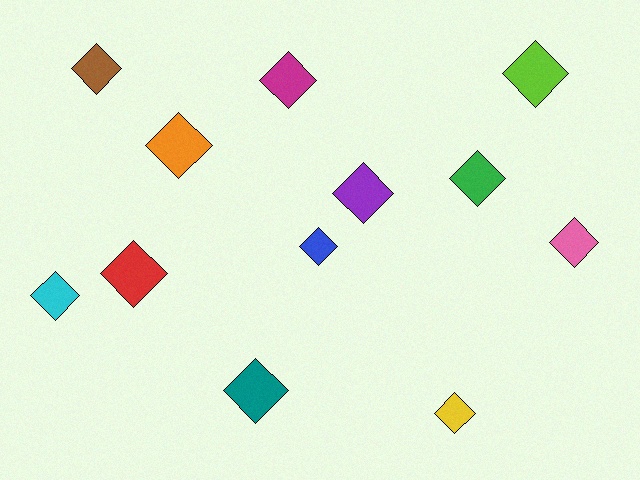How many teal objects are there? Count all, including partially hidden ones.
There is 1 teal object.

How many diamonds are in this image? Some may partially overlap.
There are 12 diamonds.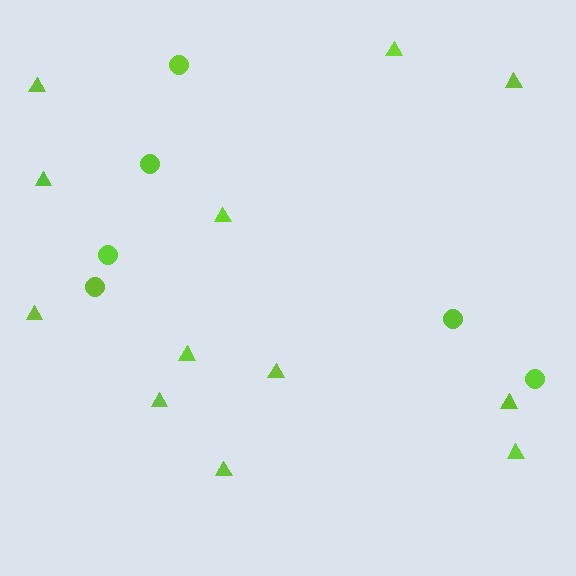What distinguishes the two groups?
There are 2 groups: one group of triangles (12) and one group of circles (6).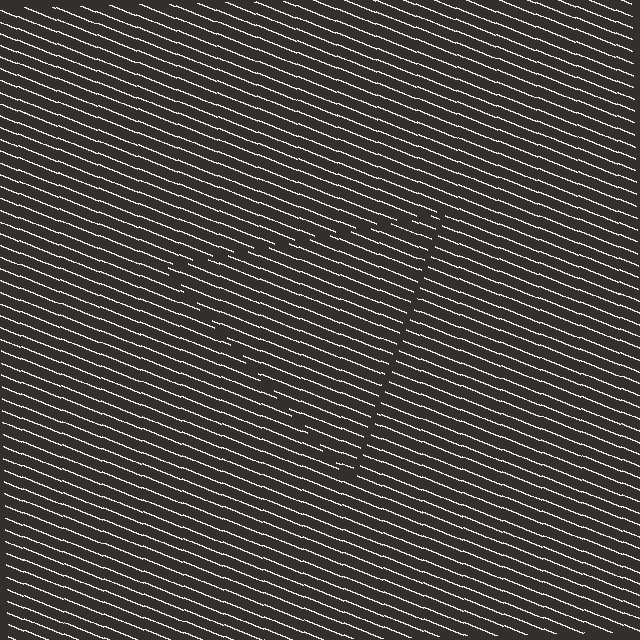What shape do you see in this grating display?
An illusory triangle. The interior of the shape contains the same grating, shifted by half a period — the contour is defined by the phase discontinuity where line-ends from the inner and outer gratings abut.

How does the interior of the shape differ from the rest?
The interior of the shape contains the same grating, shifted by half a period — the contour is defined by the phase discontinuity where line-ends from the inner and outer gratings abut.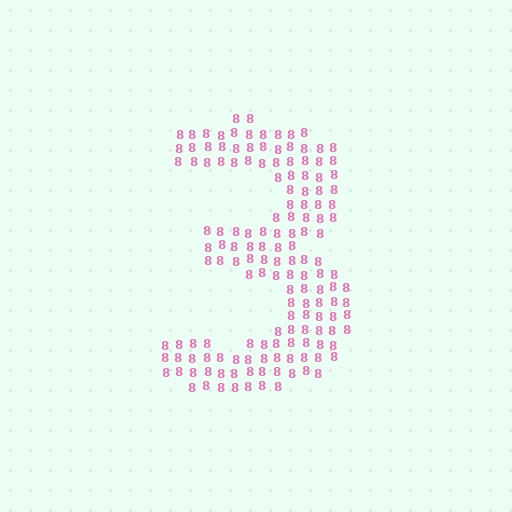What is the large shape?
The large shape is the digit 3.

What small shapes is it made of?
It is made of small digit 8's.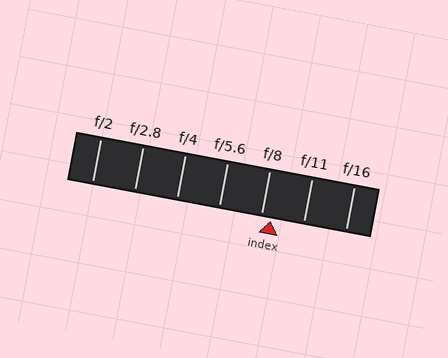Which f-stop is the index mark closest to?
The index mark is closest to f/8.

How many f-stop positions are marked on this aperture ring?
There are 7 f-stop positions marked.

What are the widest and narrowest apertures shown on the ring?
The widest aperture shown is f/2 and the narrowest is f/16.